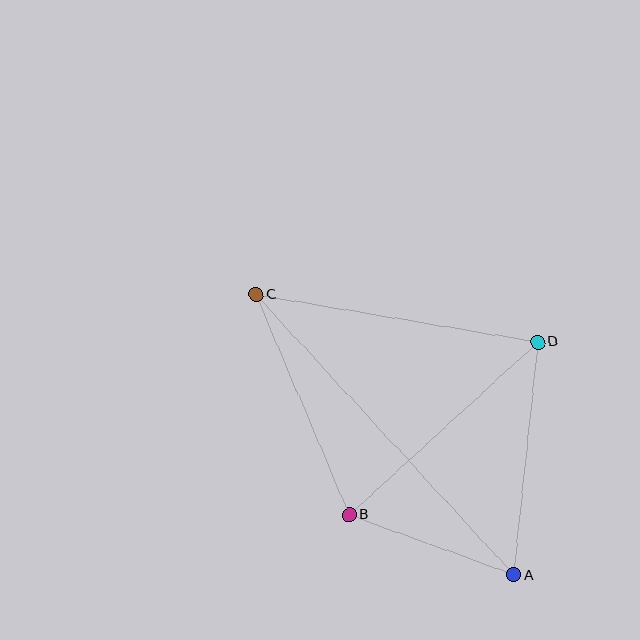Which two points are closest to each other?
Points A and B are closest to each other.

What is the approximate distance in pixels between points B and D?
The distance between B and D is approximately 256 pixels.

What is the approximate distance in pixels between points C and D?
The distance between C and D is approximately 286 pixels.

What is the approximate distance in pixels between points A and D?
The distance between A and D is approximately 234 pixels.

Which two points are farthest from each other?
Points A and C are farthest from each other.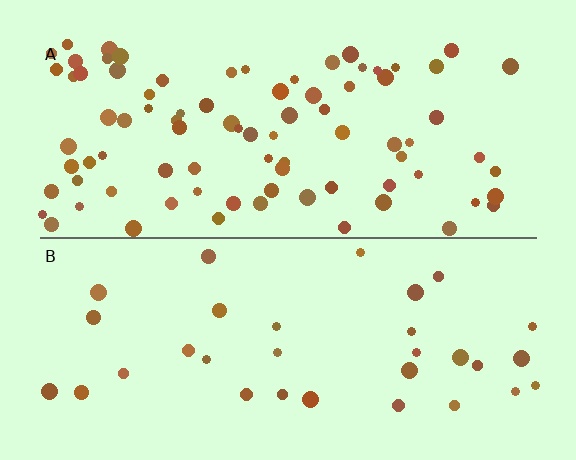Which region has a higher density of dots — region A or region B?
A (the top).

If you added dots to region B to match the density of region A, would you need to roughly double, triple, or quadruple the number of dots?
Approximately triple.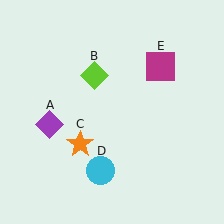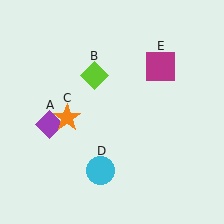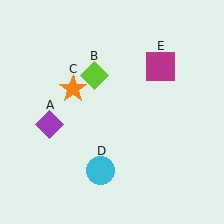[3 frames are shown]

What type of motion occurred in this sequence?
The orange star (object C) rotated clockwise around the center of the scene.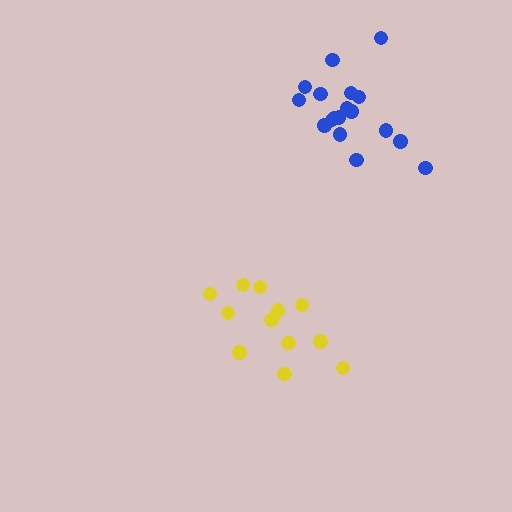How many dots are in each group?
Group 1: 12 dots, Group 2: 18 dots (30 total).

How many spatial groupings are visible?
There are 2 spatial groupings.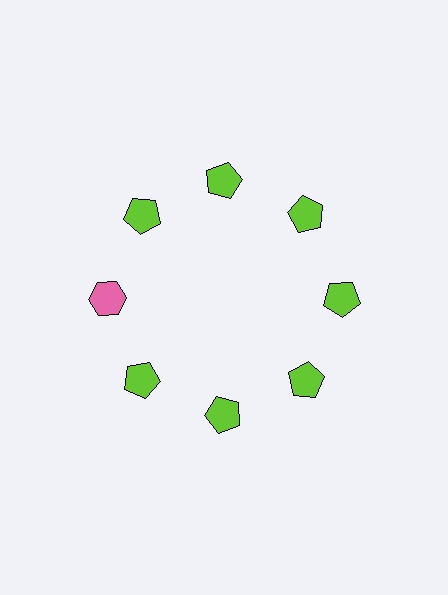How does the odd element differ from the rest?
It differs in both color (pink instead of lime) and shape (hexagon instead of pentagon).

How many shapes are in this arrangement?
There are 8 shapes arranged in a ring pattern.